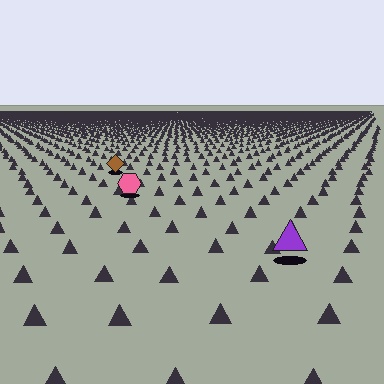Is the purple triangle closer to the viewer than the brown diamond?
Yes. The purple triangle is closer — you can tell from the texture gradient: the ground texture is coarser near it.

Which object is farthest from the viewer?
The brown diamond is farthest from the viewer. It appears smaller and the ground texture around it is denser.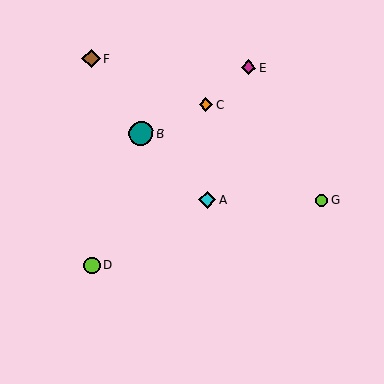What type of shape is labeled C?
Shape C is an orange diamond.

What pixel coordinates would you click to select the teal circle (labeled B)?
Click at (141, 133) to select the teal circle B.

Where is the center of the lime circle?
The center of the lime circle is at (92, 266).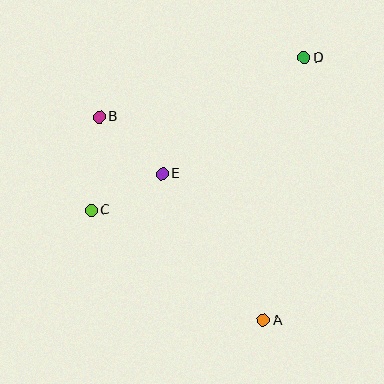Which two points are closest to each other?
Points C and E are closest to each other.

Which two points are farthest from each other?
Points A and D are farthest from each other.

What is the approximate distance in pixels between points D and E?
The distance between D and E is approximately 183 pixels.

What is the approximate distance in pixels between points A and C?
The distance between A and C is approximately 204 pixels.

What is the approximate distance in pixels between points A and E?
The distance between A and E is approximately 178 pixels.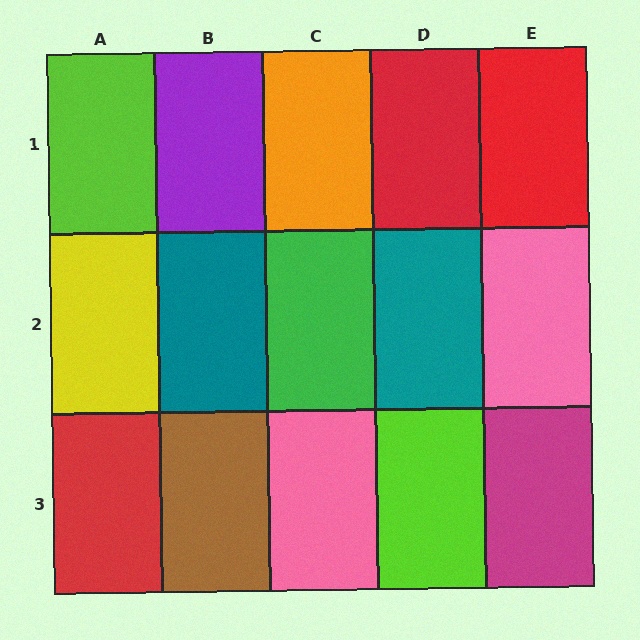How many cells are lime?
2 cells are lime.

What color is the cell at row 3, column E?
Magenta.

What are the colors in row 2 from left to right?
Yellow, teal, green, teal, pink.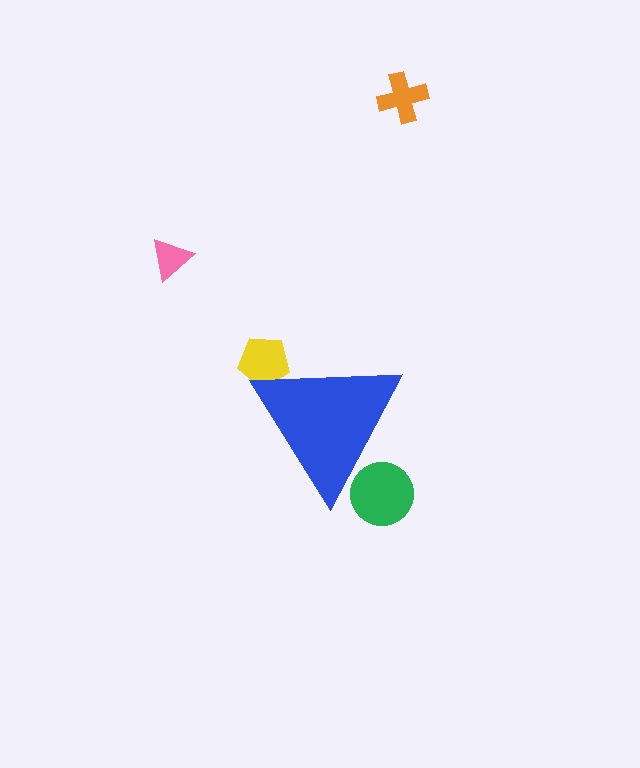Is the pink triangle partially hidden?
No, the pink triangle is fully visible.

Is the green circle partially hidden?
Yes, the green circle is partially hidden behind the blue triangle.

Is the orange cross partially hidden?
No, the orange cross is fully visible.